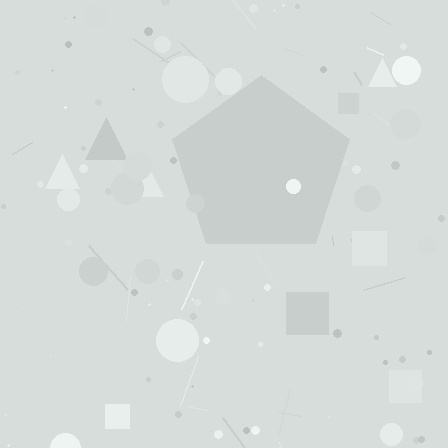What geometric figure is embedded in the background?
A pentagon is embedded in the background.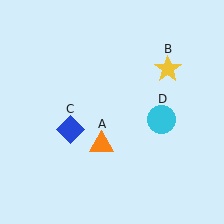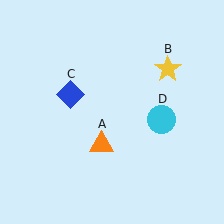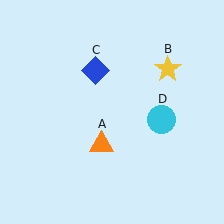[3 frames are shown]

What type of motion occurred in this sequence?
The blue diamond (object C) rotated clockwise around the center of the scene.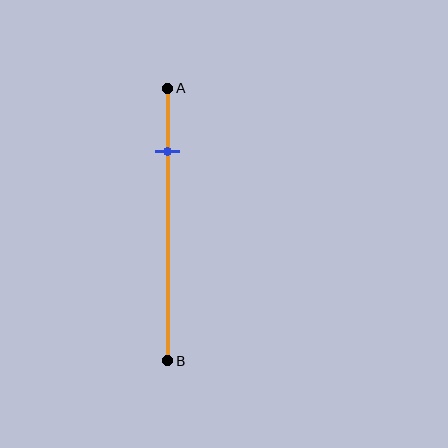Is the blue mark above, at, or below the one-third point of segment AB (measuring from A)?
The blue mark is above the one-third point of segment AB.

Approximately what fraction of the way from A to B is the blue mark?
The blue mark is approximately 25% of the way from A to B.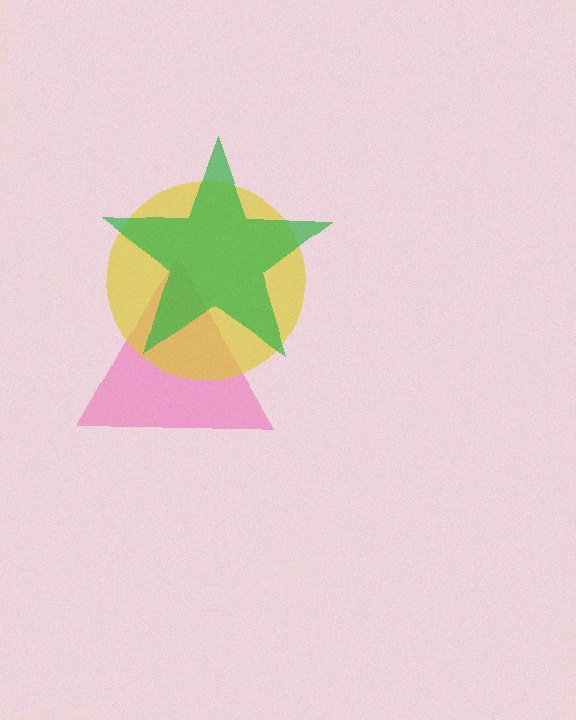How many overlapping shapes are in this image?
There are 3 overlapping shapes in the image.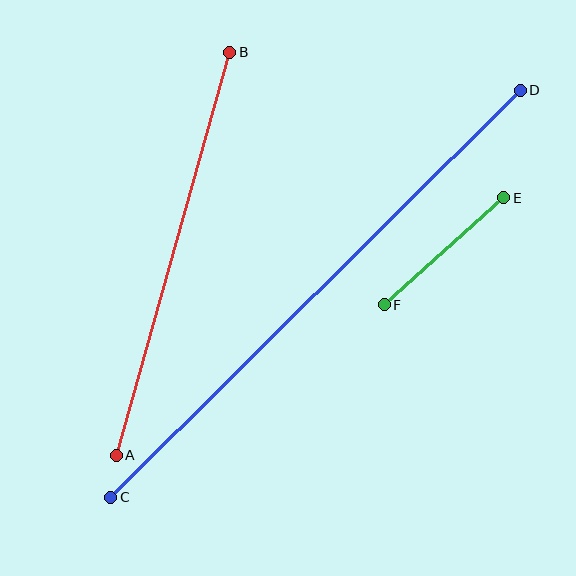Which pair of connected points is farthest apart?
Points C and D are farthest apart.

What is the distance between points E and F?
The distance is approximately 161 pixels.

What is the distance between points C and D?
The distance is approximately 577 pixels.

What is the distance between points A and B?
The distance is approximately 419 pixels.